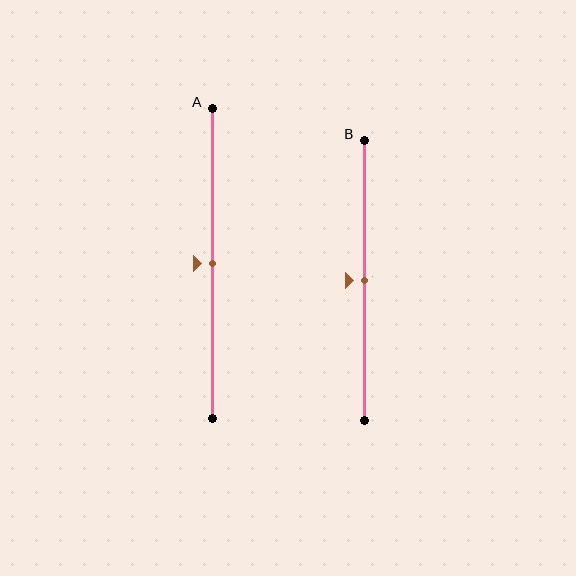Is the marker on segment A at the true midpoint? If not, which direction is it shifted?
Yes, the marker on segment A is at the true midpoint.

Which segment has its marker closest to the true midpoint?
Segment A has its marker closest to the true midpoint.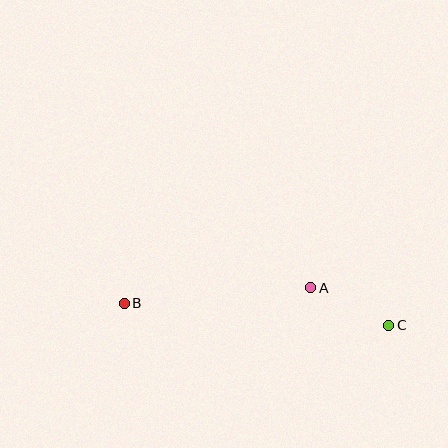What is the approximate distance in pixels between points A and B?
The distance between A and B is approximately 187 pixels.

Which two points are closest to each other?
Points A and C are closest to each other.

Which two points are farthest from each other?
Points B and C are farthest from each other.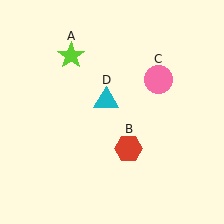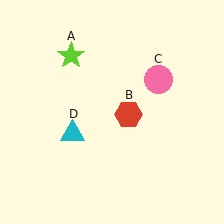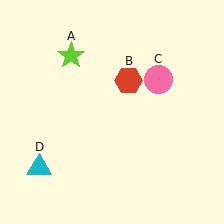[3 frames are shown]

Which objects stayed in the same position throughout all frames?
Lime star (object A) and pink circle (object C) remained stationary.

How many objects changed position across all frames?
2 objects changed position: red hexagon (object B), cyan triangle (object D).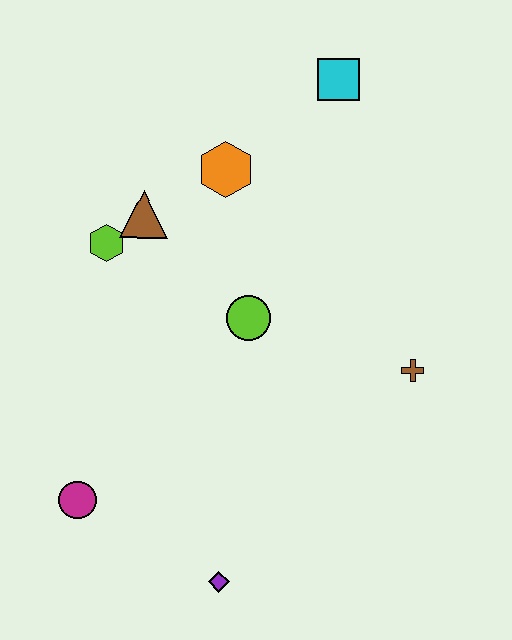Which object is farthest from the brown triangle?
The purple diamond is farthest from the brown triangle.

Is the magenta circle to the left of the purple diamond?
Yes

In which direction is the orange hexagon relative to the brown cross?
The orange hexagon is above the brown cross.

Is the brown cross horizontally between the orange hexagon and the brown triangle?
No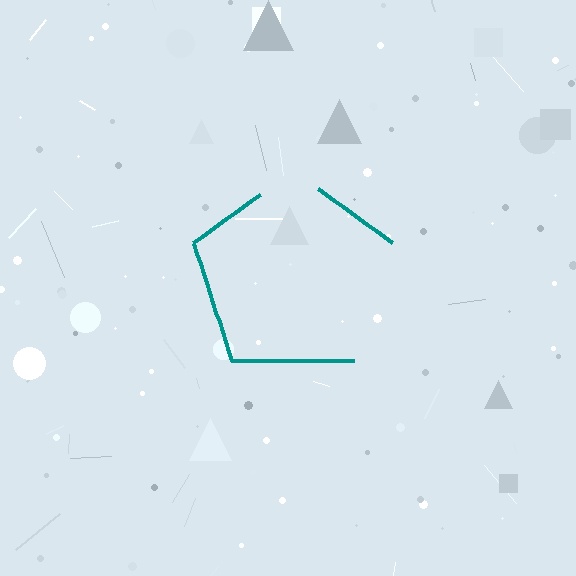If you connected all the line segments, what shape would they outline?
They would outline a pentagon.